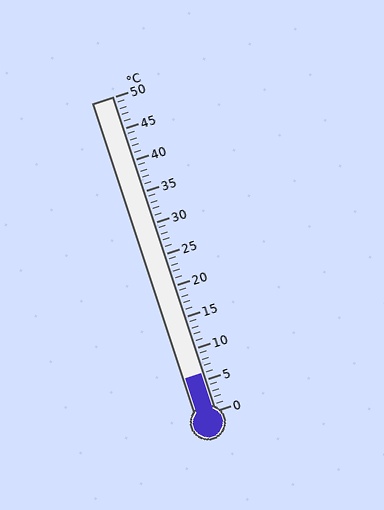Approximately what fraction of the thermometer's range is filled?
The thermometer is filled to approximately 10% of its range.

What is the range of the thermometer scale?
The thermometer scale ranges from 0°C to 50°C.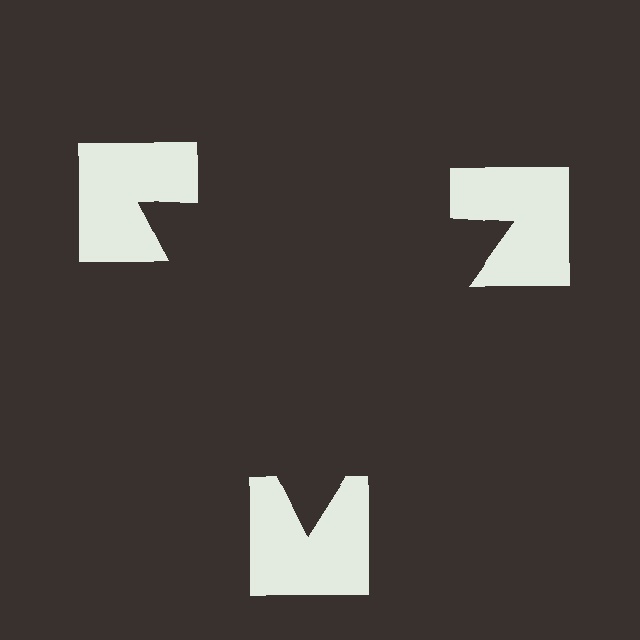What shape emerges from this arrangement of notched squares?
An illusory triangle — its edges are inferred from the aligned wedge cuts in the notched squares, not physically drawn.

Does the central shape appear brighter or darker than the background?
It typically appears slightly darker than the background, even though no actual brightness change is drawn.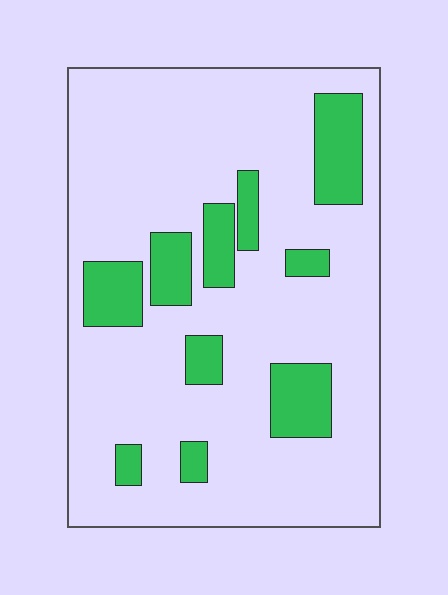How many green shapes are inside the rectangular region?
10.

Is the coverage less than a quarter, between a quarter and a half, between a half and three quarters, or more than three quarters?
Less than a quarter.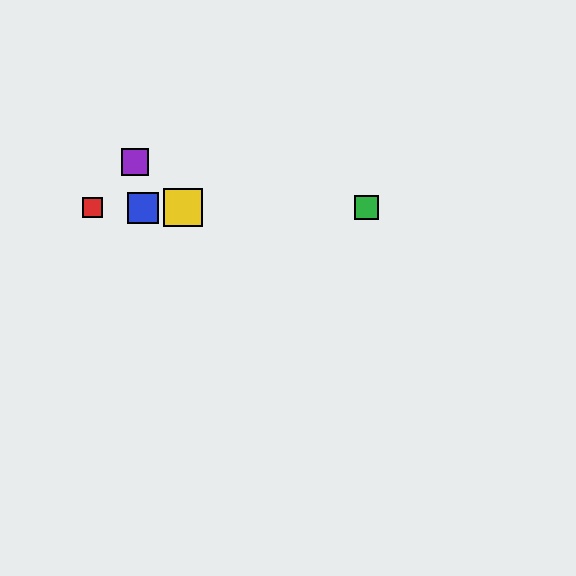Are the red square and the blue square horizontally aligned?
Yes, both are at y≈208.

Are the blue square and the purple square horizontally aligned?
No, the blue square is at y≈208 and the purple square is at y≈162.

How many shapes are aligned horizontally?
4 shapes (the red square, the blue square, the green square, the yellow square) are aligned horizontally.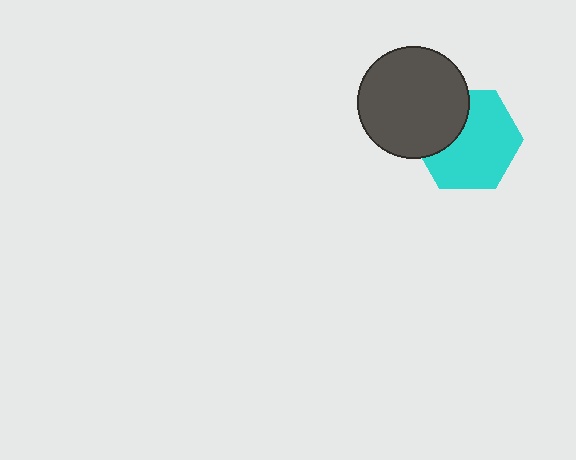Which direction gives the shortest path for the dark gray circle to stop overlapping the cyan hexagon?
Moving toward the upper-left gives the shortest separation.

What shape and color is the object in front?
The object in front is a dark gray circle.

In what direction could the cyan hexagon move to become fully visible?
The cyan hexagon could move toward the lower-right. That would shift it out from behind the dark gray circle entirely.